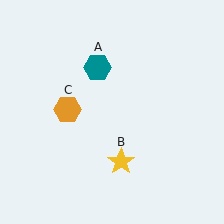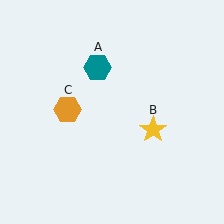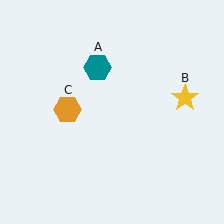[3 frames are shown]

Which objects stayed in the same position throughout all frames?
Teal hexagon (object A) and orange hexagon (object C) remained stationary.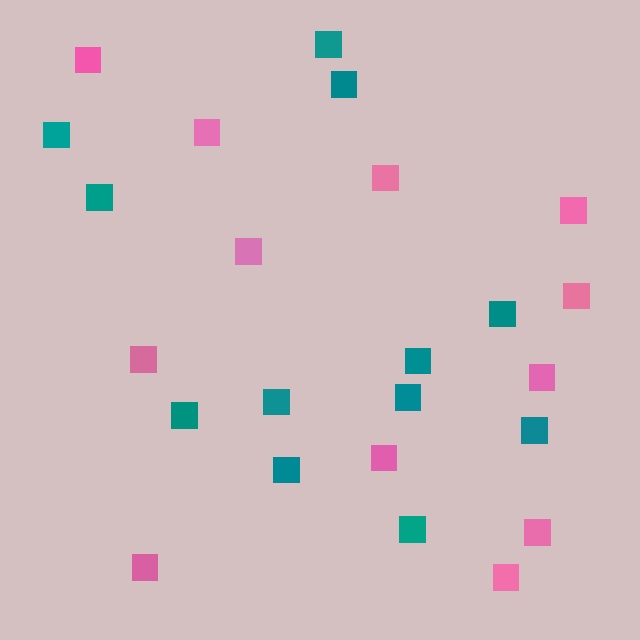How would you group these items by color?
There are 2 groups: one group of pink squares (12) and one group of teal squares (12).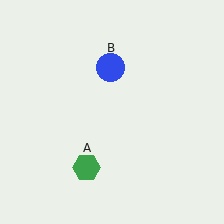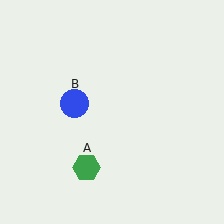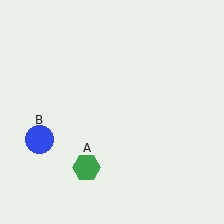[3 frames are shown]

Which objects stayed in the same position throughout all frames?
Green hexagon (object A) remained stationary.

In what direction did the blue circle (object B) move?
The blue circle (object B) moved down and to the left.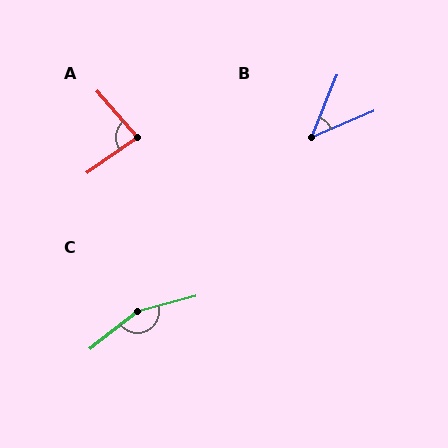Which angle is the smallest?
B, at approximately 44 degrees.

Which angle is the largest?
C, at approximately 156 degrees.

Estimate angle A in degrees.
Approximately 85 degrees.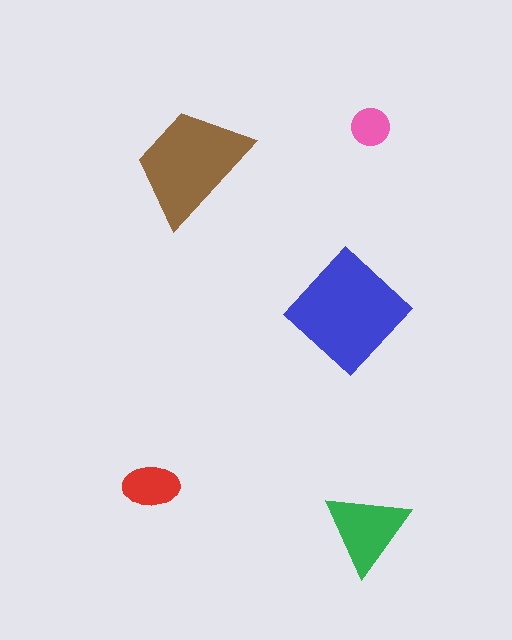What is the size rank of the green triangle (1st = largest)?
3rd.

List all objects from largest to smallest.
The blue diamond, the brown trapezoid, the green triangle, the red ellipse, the pink circle.